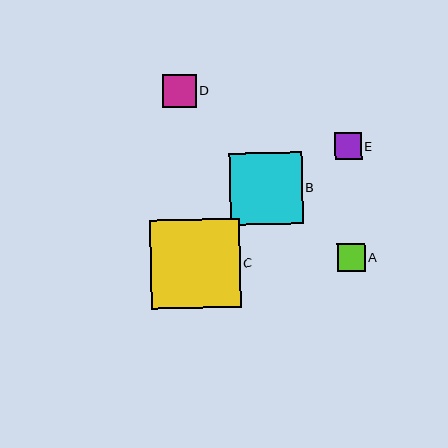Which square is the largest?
Square C is the largest with a size of approximately 89 pixels.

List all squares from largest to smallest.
From largest to smallest: C, B, D, A, E.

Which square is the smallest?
Square E is the smallest with a size of approximately 27 pixels.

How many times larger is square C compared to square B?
Square C is approximately 1.2 times the size of square B.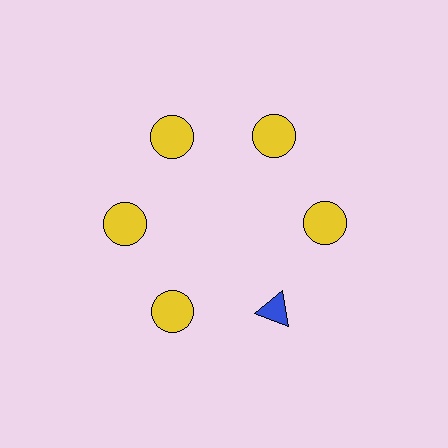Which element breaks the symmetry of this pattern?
The blue triangle at roughly the 5 o'clock position breaks the symmetry. All other shapes are yellow circles.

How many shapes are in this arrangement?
There are 6 shapes arranged in a ring pattern.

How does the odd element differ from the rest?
It differs in both color (blue instead of yellow) and shape (triangle instead of circle).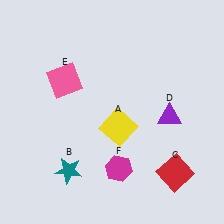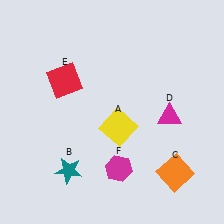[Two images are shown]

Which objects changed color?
C changed from red to orange. D changed from purple to magenta. E changed from pink to red.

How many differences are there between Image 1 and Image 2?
There are 3 differences between the two images.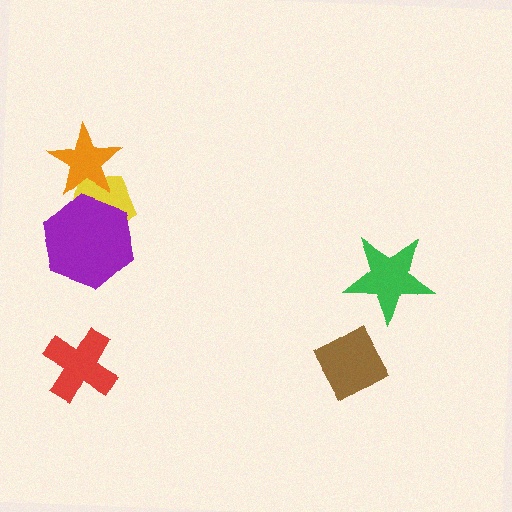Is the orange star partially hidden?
No, no other shape covers it.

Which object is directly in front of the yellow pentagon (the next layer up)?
The orange star is directly in front of the yellow pentagon.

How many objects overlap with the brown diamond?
0 objects overlap with the brown diamond.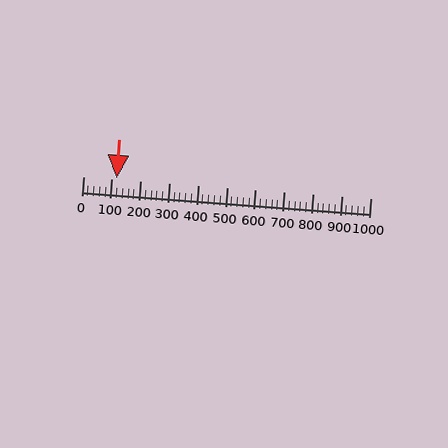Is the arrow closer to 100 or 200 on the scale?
The arrow is closer to 100.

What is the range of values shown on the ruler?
The ruler shows values from 0 to 1000.